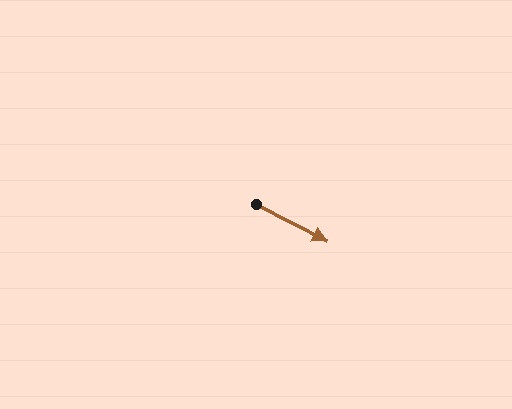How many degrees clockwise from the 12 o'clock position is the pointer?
Approximately 117 degrees.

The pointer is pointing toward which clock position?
Roughly 4 o'clock.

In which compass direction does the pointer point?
Southeast.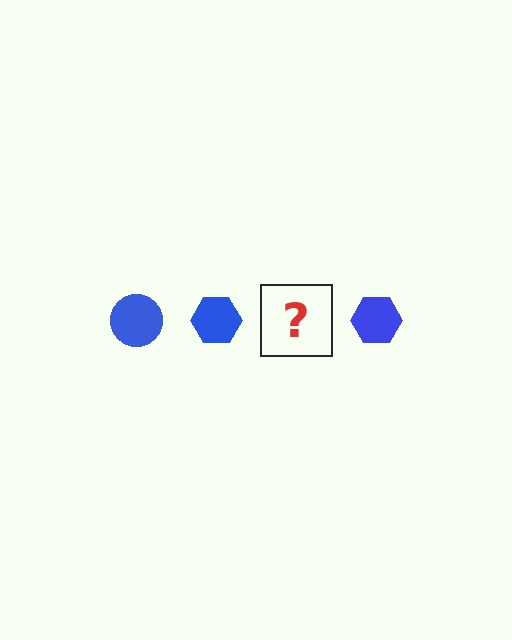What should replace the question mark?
The question mark should be replaced with a blue circle.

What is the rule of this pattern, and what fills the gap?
The rule is that the pattern cycles through circle, hexagon shapes in blue. The gap should be filled with a blue circle.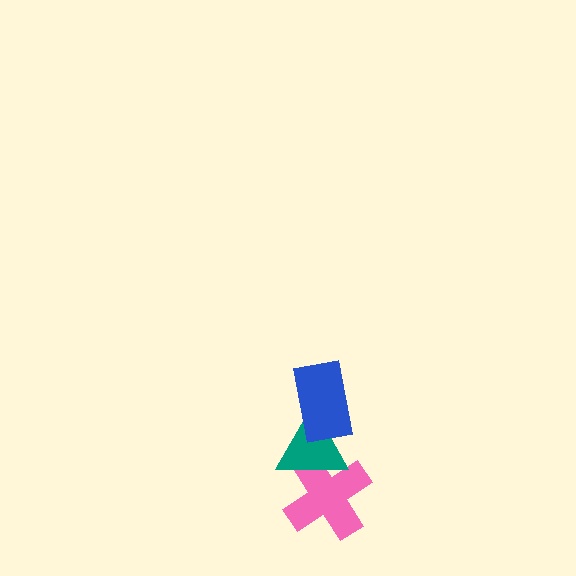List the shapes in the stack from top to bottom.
From top to bottom: the blue rectangle, the teal triangle, the pink cross.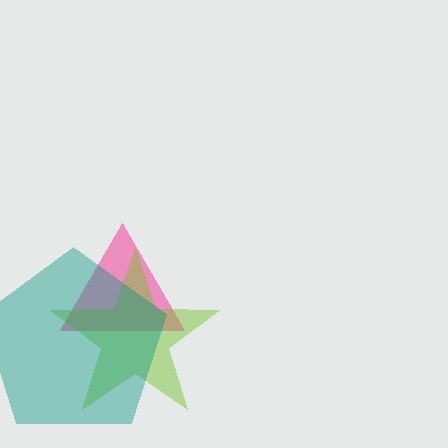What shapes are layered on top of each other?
The layered shapes are: a pink triangle, a lime star, a teal pentagon.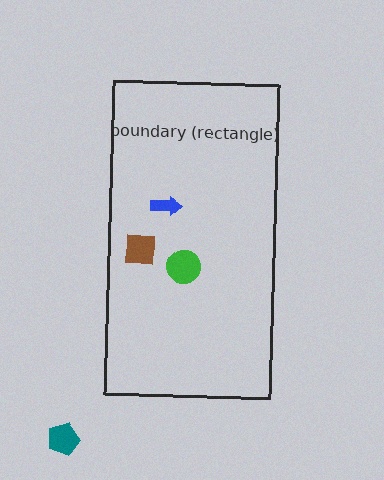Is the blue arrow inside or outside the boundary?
Inside.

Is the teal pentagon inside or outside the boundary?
Outside.